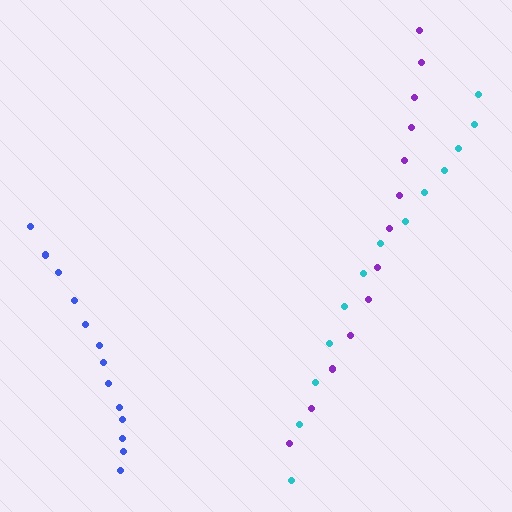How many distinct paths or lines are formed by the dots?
There are 3 distinct paths.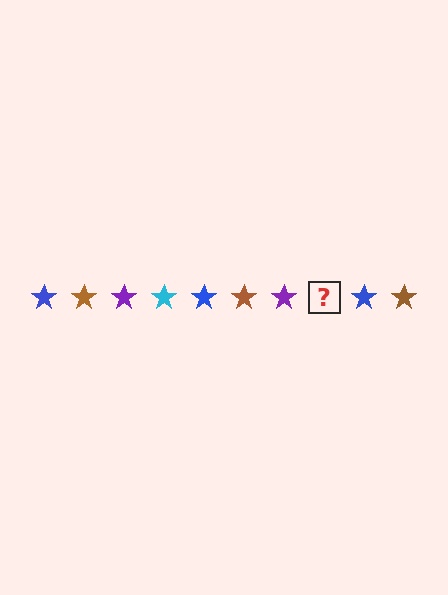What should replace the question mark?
The question mark should be replaced with a cyan star.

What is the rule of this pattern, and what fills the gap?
The rule is that the pattern cycles through blue, brown, purple, cyan stars. The gap should be filled with a cyan star.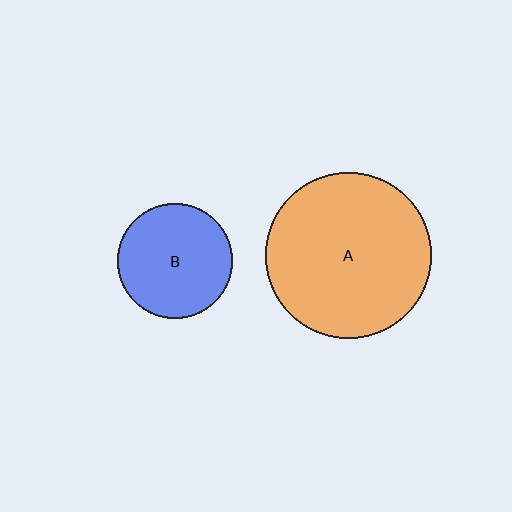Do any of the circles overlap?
No, none of the circles overlap.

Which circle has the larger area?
Circle A (orange).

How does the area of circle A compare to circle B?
Approximately 2.1 times.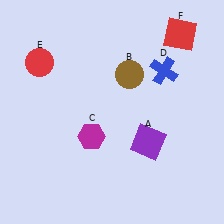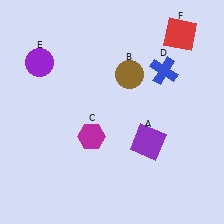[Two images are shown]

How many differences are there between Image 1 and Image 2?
There is 1 difference between the two images.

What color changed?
The circle (E) changed from red in Image 1 to purple in Image 2.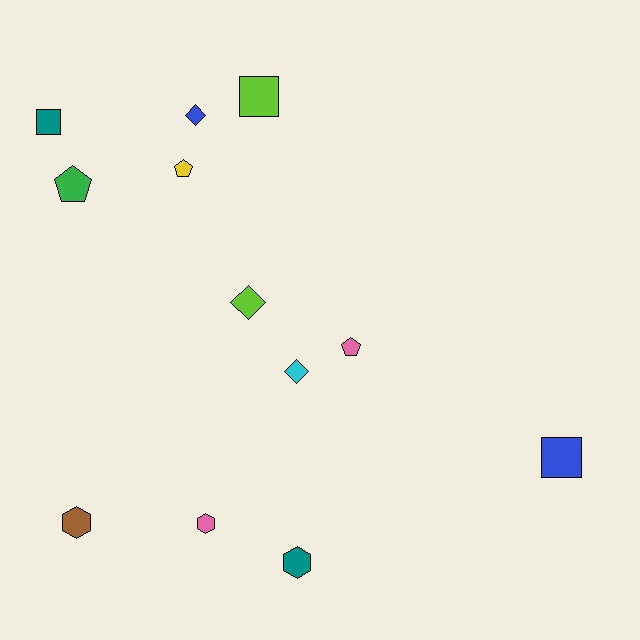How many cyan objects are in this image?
There is 1 cyan object.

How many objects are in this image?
There are 12 objects.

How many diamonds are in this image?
There are 3 diamonds.